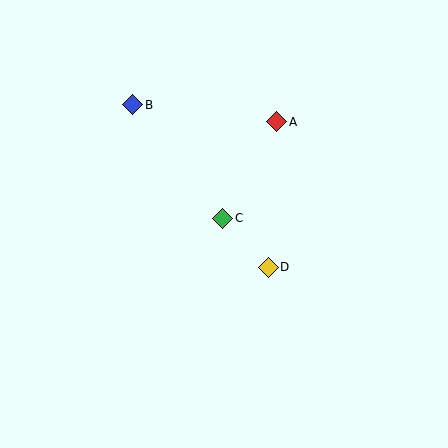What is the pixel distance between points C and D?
The distance between C and D is 67 pixels.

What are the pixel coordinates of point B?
Point B is at (133, 105).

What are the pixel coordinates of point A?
Point A is at (277, 122).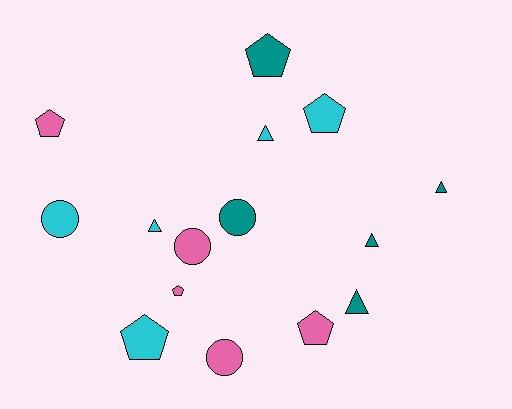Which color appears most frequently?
Pink, with 5 objects.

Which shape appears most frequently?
Pentagon, with 6 objects.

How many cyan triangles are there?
There are 2 cyan triangles.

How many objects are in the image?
There are 15 objects.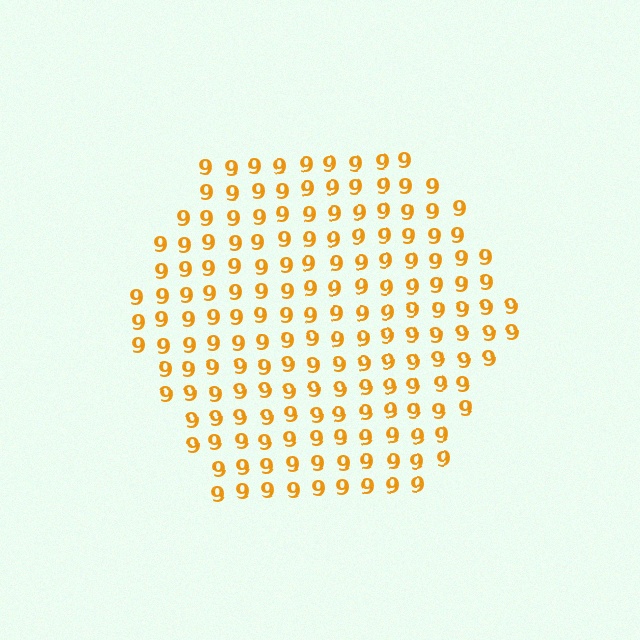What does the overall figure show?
The overall figure shows a hexagon.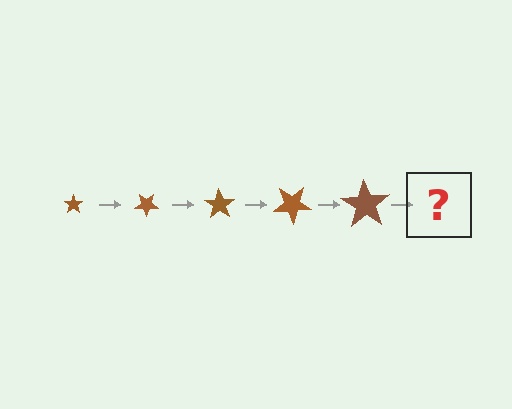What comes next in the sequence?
The next element should be a star, larger than the previous one and rotated 175 degrees from the start.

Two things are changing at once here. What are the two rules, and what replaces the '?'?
The two rules are that the star grows larger each step and it rotates 35 degrees each step. The '?' should be a star, larger than the previous one and rotated 175 degrees from the start.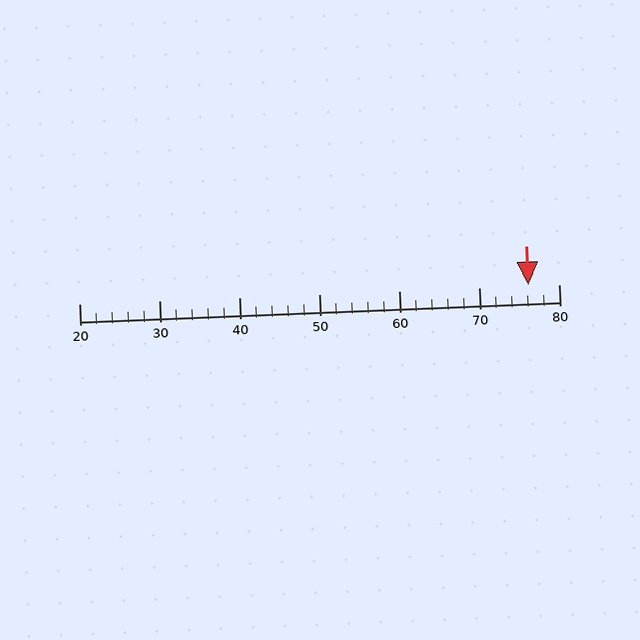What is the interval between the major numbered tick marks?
The major tick marks are spaced 10 units apart.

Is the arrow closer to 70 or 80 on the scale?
The arrow is closer to 80.